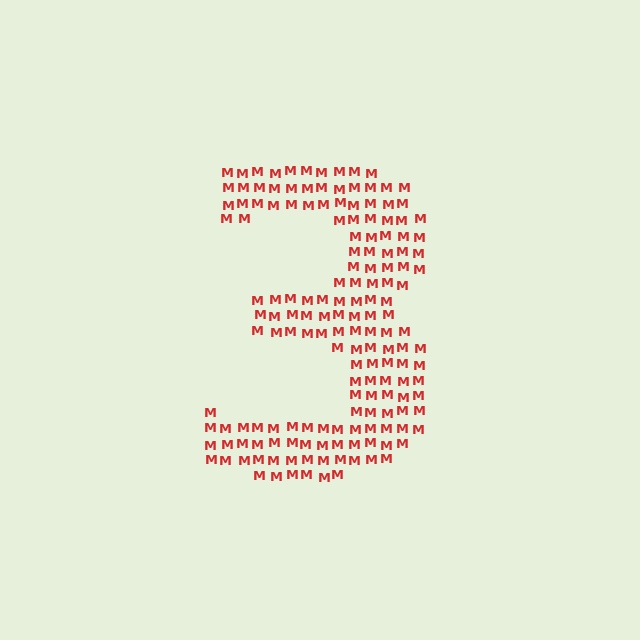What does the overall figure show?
The overall figure shows the digit 3.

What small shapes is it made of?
It is made of small letter M's.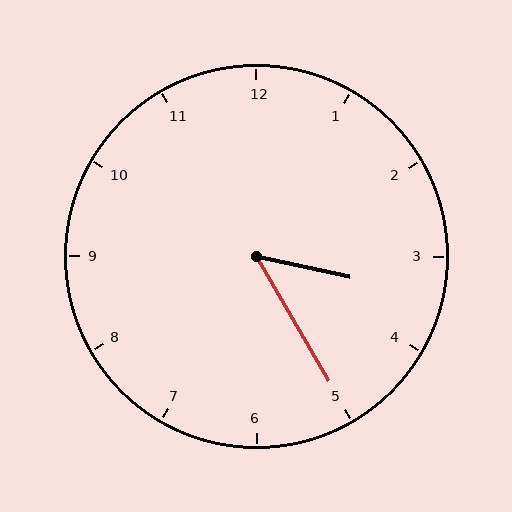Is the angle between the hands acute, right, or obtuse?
It is acute.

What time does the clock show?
3:25.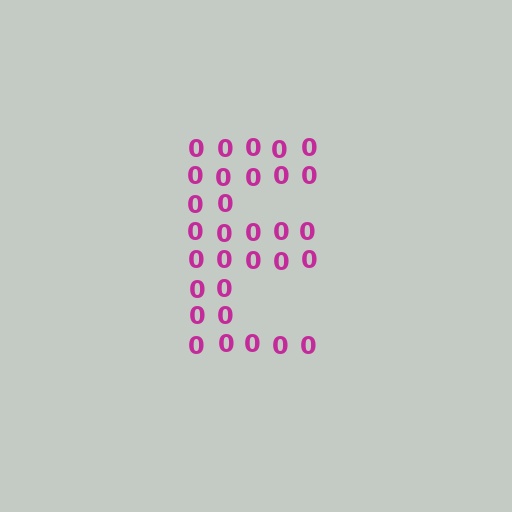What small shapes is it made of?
It is made of small digit 0's.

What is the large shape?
The large shape is the letter E.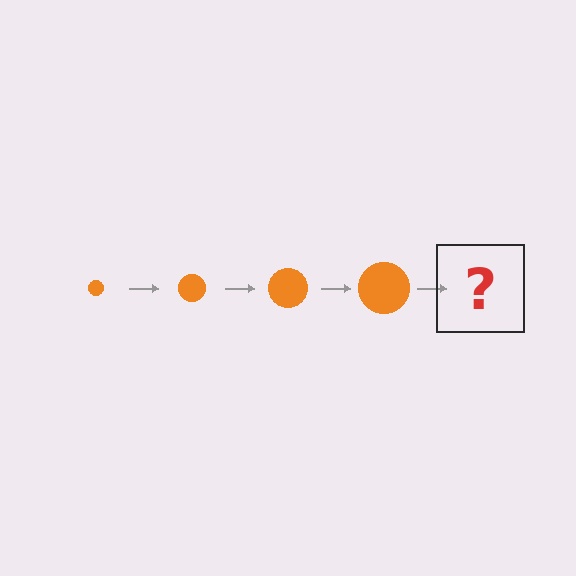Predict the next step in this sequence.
The next step is an orange circle, larger than the previous one.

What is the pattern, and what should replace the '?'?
The pattern is that the circle gets progressively larger each step. The '?' should be an orange circle, larger than the previous one.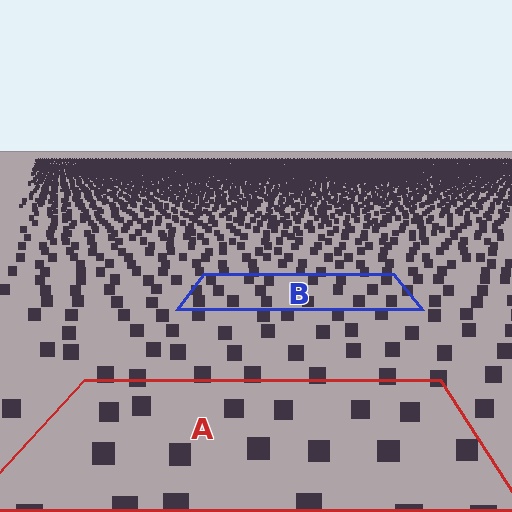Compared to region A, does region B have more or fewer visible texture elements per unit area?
Region B has more texture elements per unit area — they are packed more densely because it is farther away.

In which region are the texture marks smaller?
The texture marks are smaller in region B, because it is farther away.